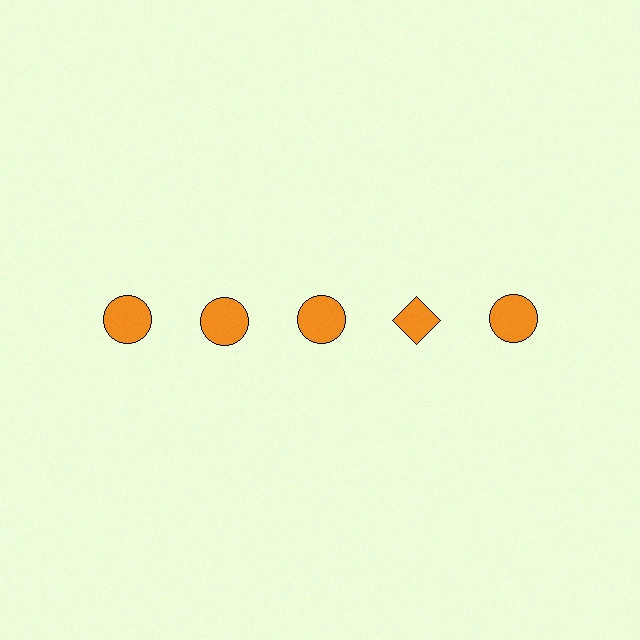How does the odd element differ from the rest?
It has a different shape: diamond instead of circle.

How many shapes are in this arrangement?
There are 5 shapes arranged in a grid pattern.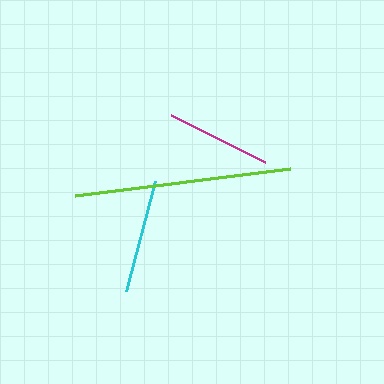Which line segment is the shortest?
The magenta line is the shortest at approximately 105 pixels.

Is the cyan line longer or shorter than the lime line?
The lime line is longer than the cyan line.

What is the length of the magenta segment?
The magenta segment is approximately 105 pixels long.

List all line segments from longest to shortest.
From longest to shortest: lime, cyan, magenta.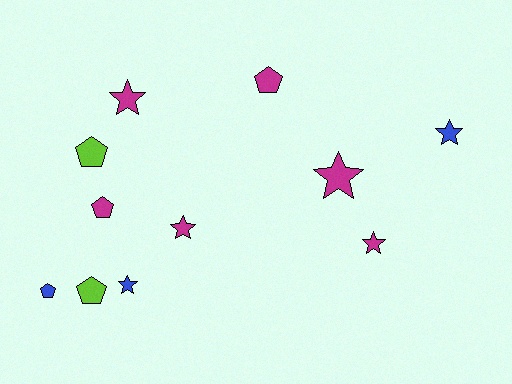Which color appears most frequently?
Magenta, with 6 objects.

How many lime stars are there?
There are no lime stars.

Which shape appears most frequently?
Star, with 6 objects.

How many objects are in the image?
There are 11 objects.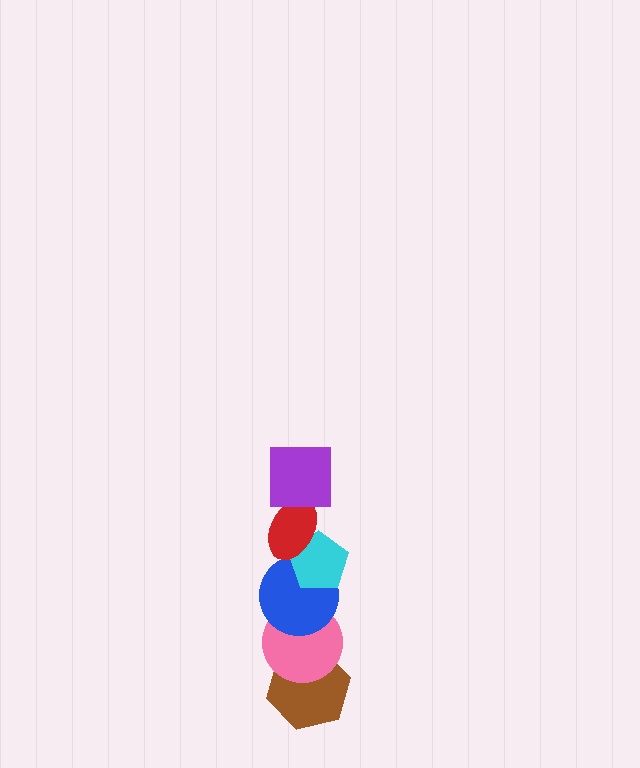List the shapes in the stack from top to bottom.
From top to bottom: the purple square, the red ellipse, the cyan pentagon, the blue circle, the pink circle, the brown hexagon.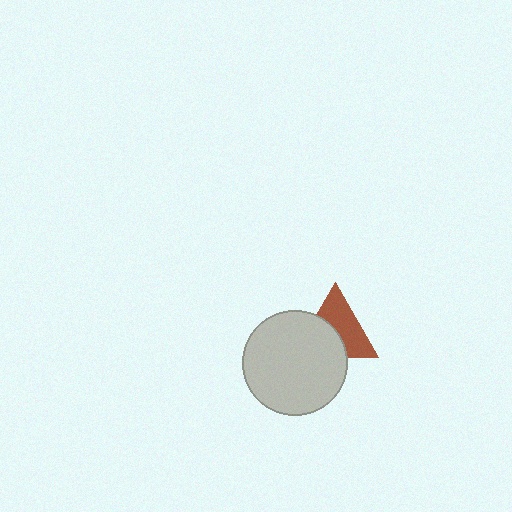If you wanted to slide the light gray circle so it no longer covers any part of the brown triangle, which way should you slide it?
Slide it toward the lower-left — that is the most direct way to separate the two shapes.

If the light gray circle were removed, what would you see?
You would see the complete brown triangle.